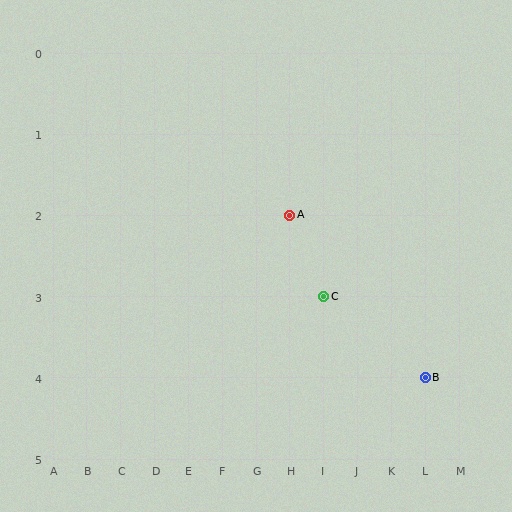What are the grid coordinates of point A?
Point A is at grid coordinates (H, 2).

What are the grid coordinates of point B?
Point B is at grid coordinates (L, 4).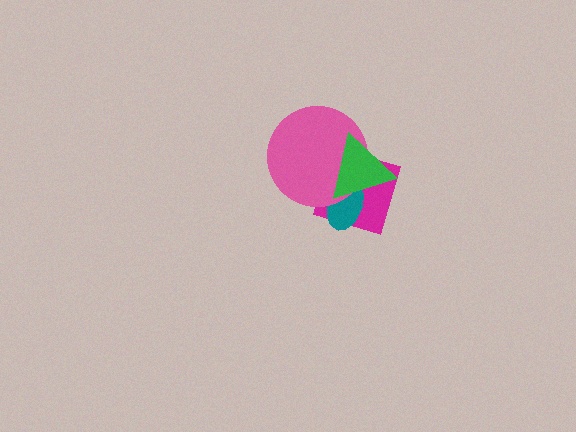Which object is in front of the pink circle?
The green triangle is in front of the pink circle.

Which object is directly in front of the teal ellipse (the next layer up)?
The pink circle is directly in front of the teal ellipse.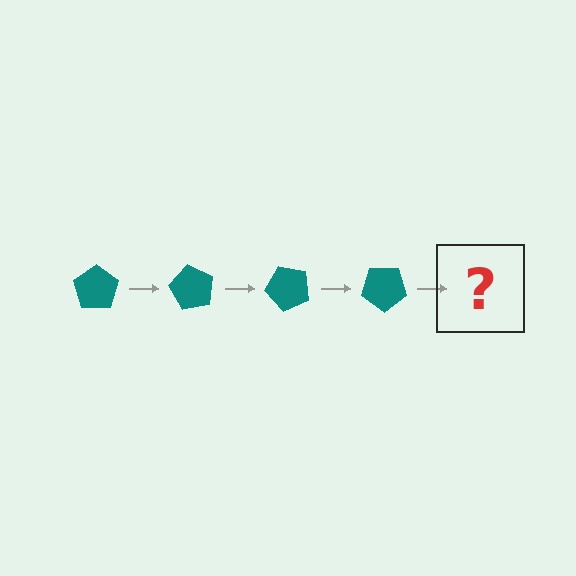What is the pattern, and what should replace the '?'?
The pattern is that the pentagon rotates 60 degrees each step. The '?' should be a teal pentagon rotated 240 degrees.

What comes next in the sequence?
The next element should be a teal pentagon rotated 240 degrees.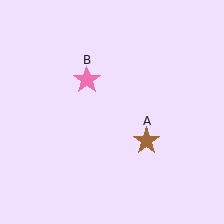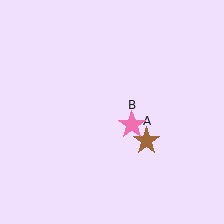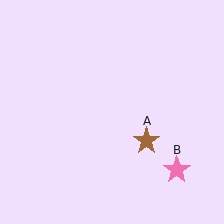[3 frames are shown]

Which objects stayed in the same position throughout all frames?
Brown star (object A) remained stationary.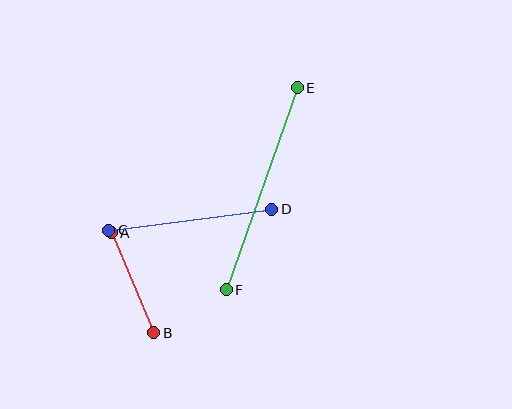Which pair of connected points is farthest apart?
Points E and F are farthest apart.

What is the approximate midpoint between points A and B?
The midpoint is at approximately (132, 283) pixels.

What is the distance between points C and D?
The distance is approximately 164 pixels.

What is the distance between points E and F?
The distance is approximately 214 pixels.